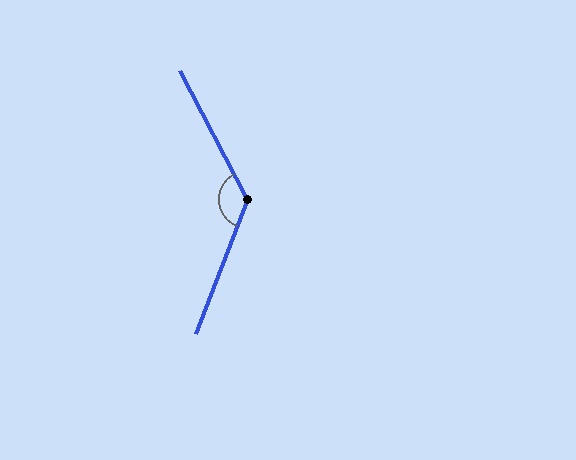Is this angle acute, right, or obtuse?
It is obtuse.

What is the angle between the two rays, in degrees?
Approximately 131 degrees.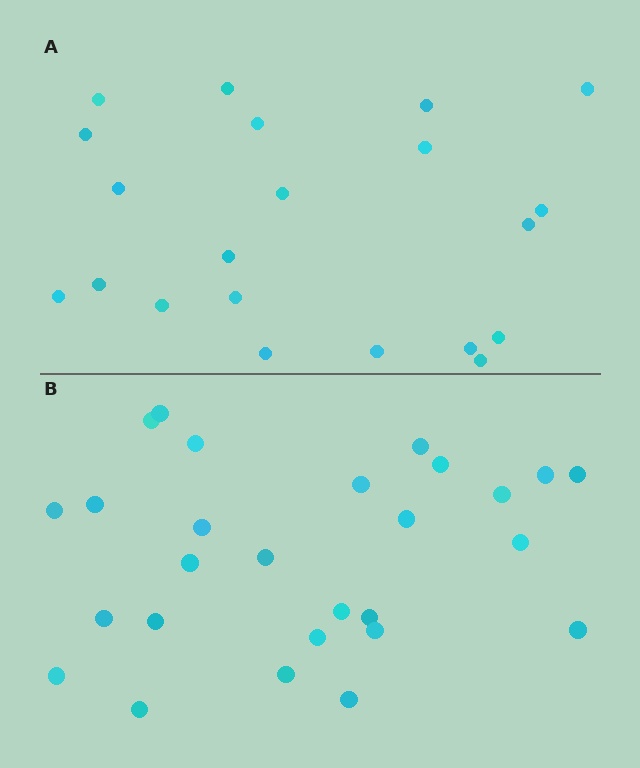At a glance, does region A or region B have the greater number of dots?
Region B (the bottom region) has more dots.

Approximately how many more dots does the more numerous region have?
Region B has about 6 more dots than region A.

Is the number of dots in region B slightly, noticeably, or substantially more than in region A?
Region B has noticeably more, but not dramatically so. The ratio is roughly 1.3 to 1.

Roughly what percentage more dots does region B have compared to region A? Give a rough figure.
About 30% more.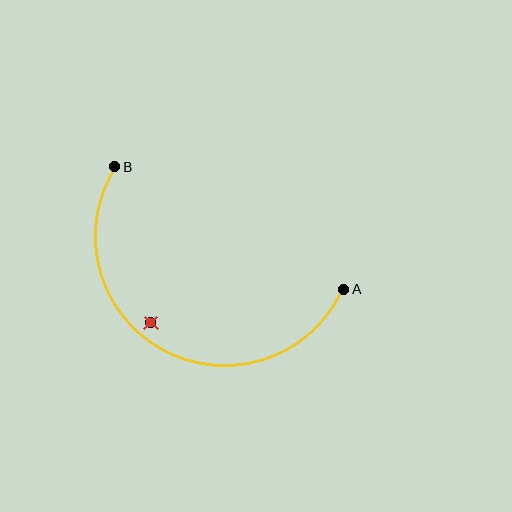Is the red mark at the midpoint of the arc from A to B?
No — the red mark does not lie on the arc at all. It sits slightly inside the curve.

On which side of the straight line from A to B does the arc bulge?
The arc bulges below the straight line connecting A and B.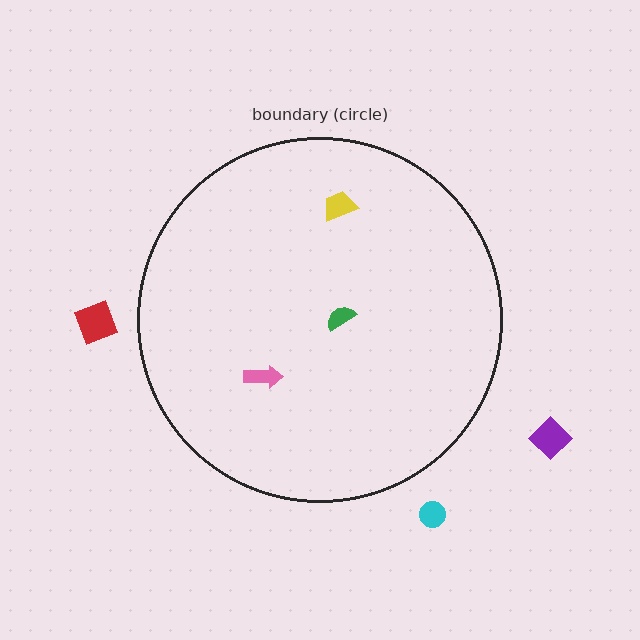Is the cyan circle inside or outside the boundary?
Outside.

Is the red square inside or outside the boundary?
Outside.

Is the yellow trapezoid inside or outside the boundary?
Inside.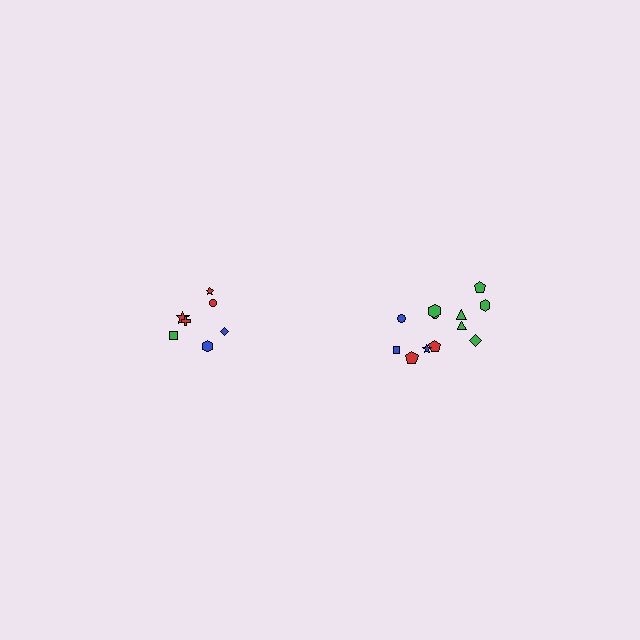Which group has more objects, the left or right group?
The right group.